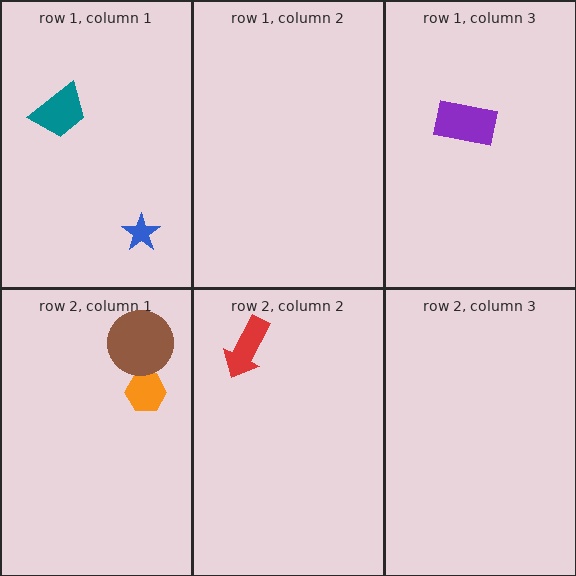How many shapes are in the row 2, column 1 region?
2.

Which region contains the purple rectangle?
The row 1, column 3 region.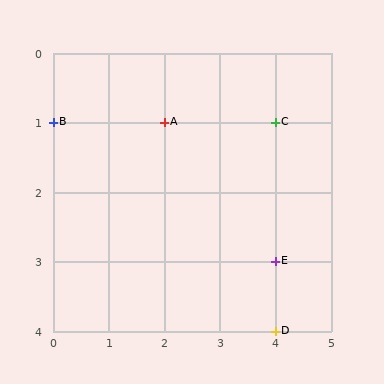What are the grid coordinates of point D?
Point D is at grid coordinates (4, 4).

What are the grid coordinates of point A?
Point A is at grid coordinates (2, 1).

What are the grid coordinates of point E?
Point E is at grid coordinates (4, 3).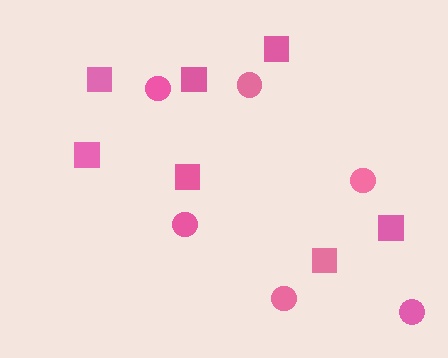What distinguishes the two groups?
There are 2 groups: one group of circles (6) and one group of squares (7).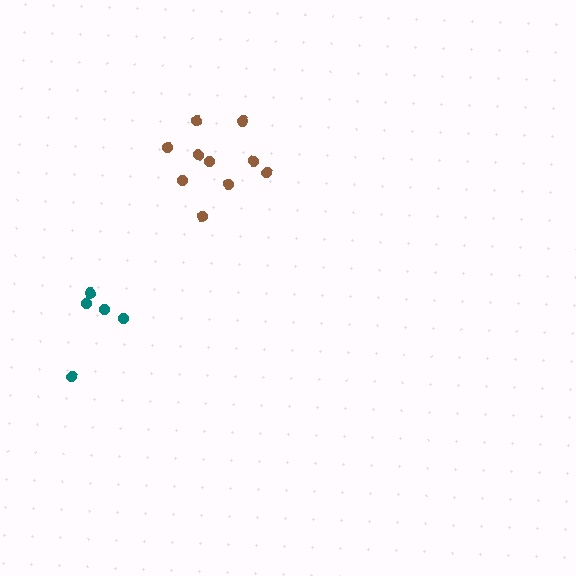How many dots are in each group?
Group 1: 5 dots, Group 2: 10 dots (15 total).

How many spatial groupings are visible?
There are 2 spatial groupings.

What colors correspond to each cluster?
The clusters are colored: teal, brown.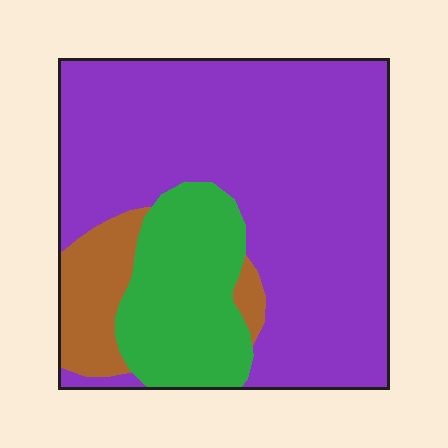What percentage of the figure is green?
Green covers roughly 20% of the figure.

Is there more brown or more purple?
Purple.